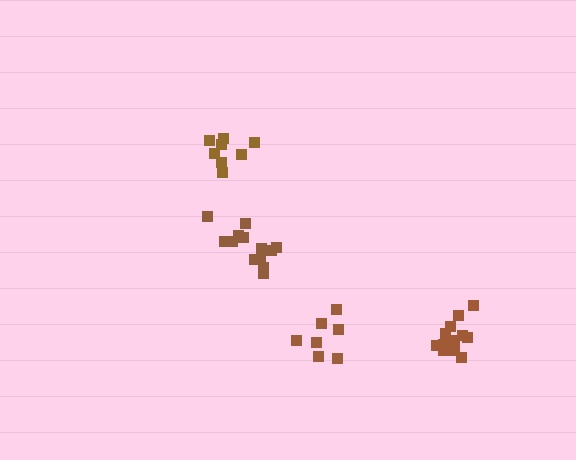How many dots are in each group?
Group 1: 13 dots, Group 2: 8 dots, Group 3: 13 dots, Group 4: 7 dots (41 total).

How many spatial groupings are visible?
There are 4 spatial groupings.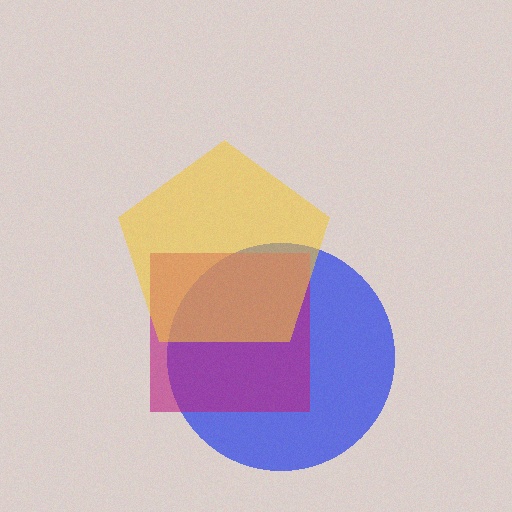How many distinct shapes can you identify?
There are 3 distinct shapes: a blue circle, a magenta square, a yellow pentagon.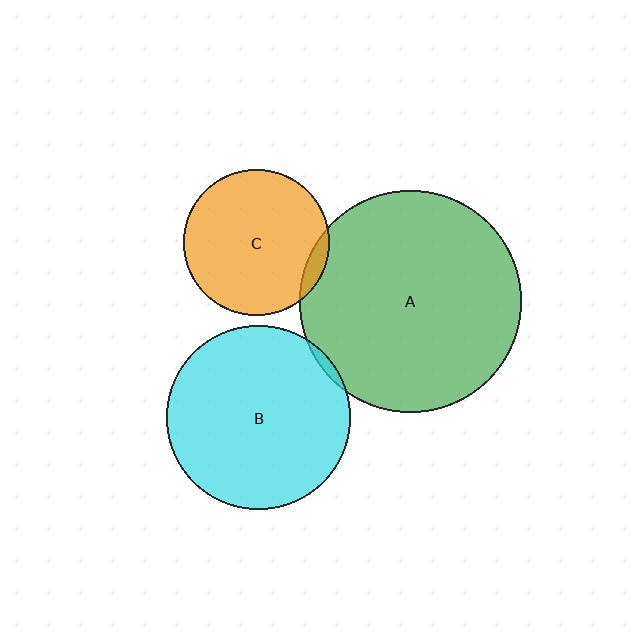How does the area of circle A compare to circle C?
Approximately 2.3 times.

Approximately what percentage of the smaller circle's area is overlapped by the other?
Approximately 5%.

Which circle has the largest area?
Circle A (green).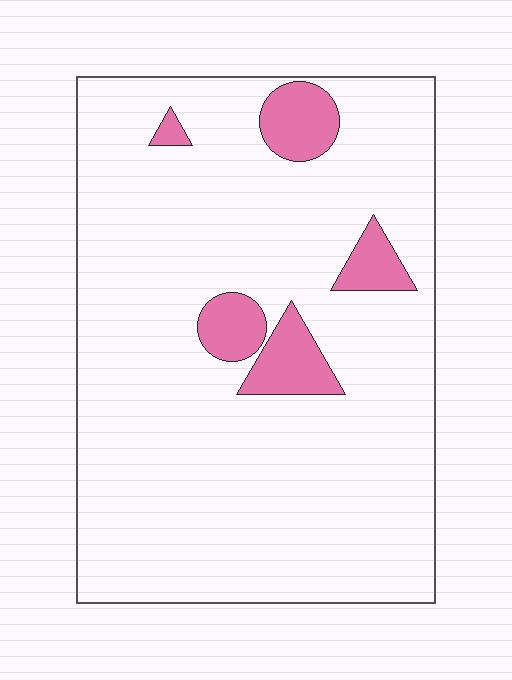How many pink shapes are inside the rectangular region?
5.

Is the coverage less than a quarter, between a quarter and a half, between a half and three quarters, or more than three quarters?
Less than a quarter.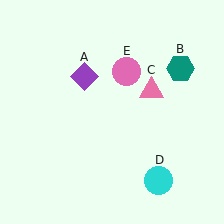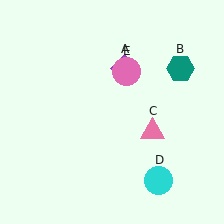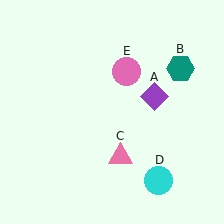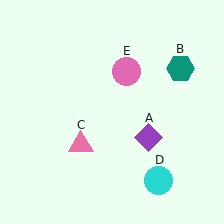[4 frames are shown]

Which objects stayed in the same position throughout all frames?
Teal hexagon (object B) and cyan circle (object D) and pink circle (object E) remained stationary.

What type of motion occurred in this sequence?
The purple diamond (object A), pink triangle (object C) rotated clockwise around the center of the scene.